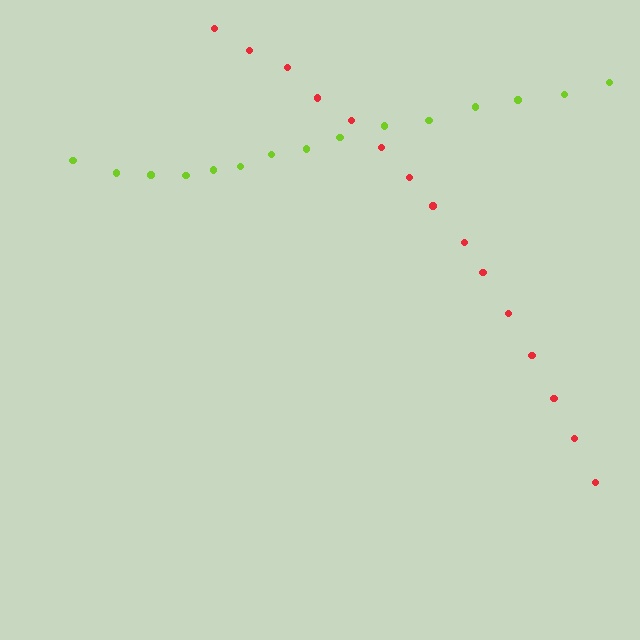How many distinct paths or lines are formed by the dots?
There are 2 distinct paths.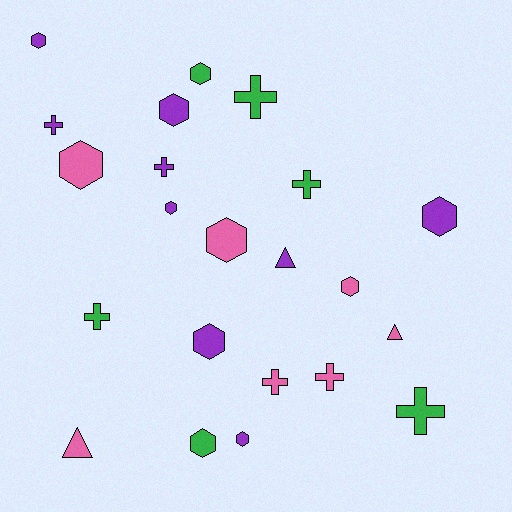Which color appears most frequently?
Purple, with 9 objects.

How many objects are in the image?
There are 22 objects.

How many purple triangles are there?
There is 1 purple triangle.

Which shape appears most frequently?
Hexagon, with 11 objects.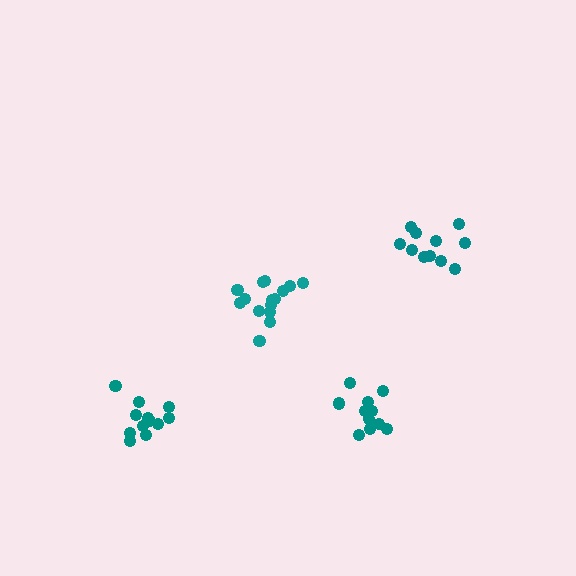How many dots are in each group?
Group 1: 12 dots, Group 2: 15 dots, Group 3: 12 dots, Group 4: 11 dots (50 total).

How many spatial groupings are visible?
There are 4 spatial groupings.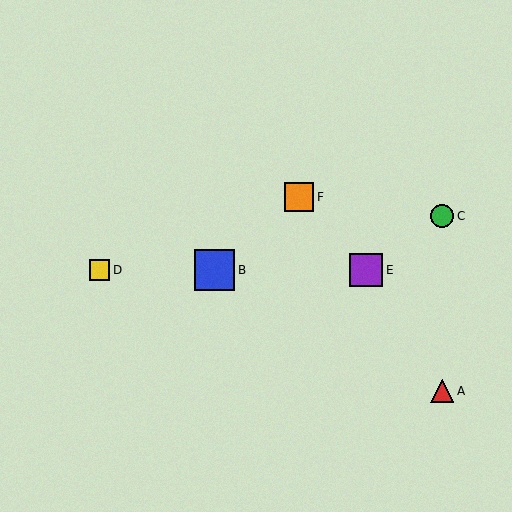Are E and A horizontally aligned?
No, E is at y≈270 and A is at y≈391.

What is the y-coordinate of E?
Object E is at y≈270.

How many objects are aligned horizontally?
3 objects (B, D, E) are aligned horizontally.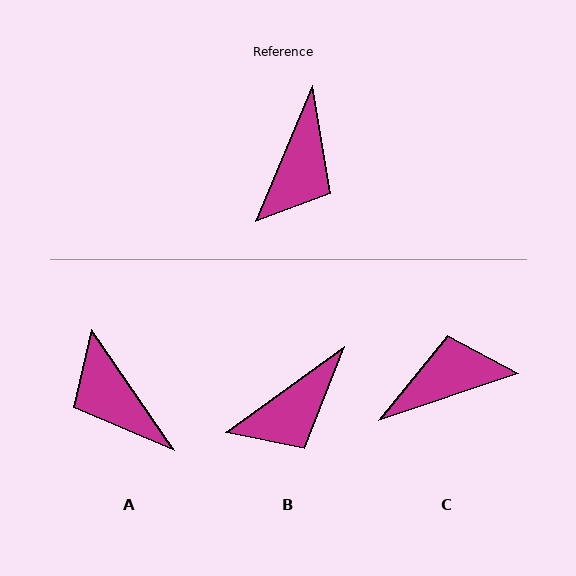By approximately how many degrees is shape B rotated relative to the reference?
Approximately 31 degrees clockwise.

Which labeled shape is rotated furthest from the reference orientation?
C, about 131 degrees away.